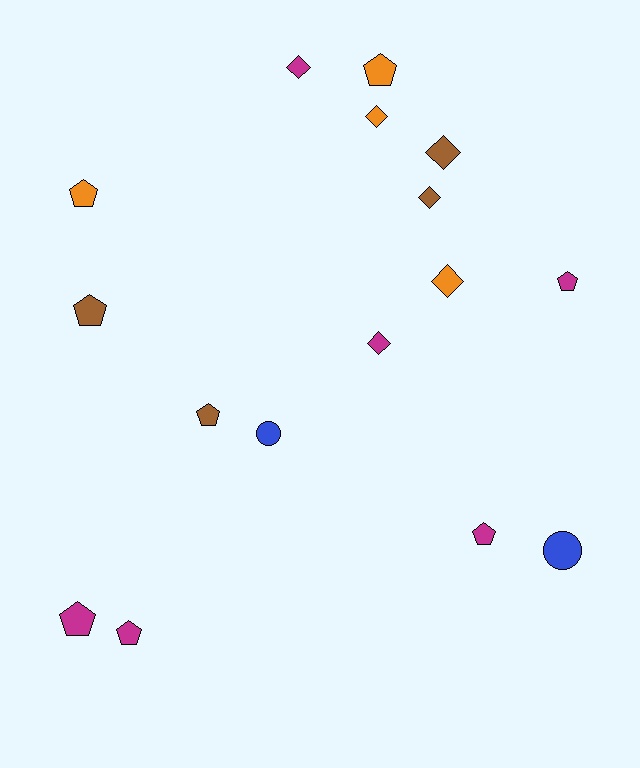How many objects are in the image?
There are 16 objects.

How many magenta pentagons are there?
There are 4 magenta pentagons.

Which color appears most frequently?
Magenta, with 6 objects.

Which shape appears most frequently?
Pentagon, with 8 objects.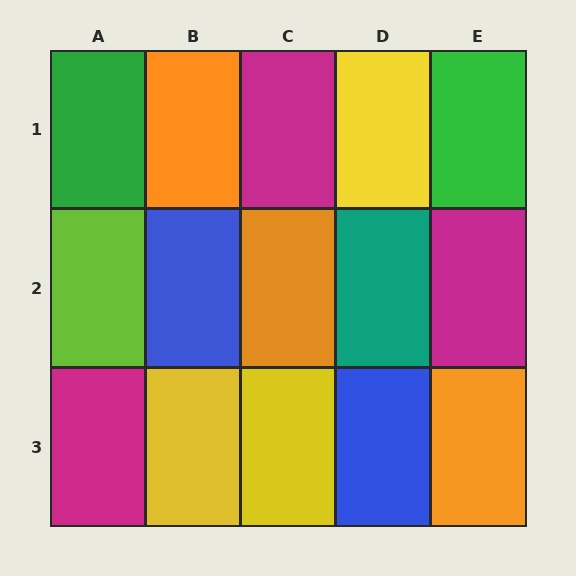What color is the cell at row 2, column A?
Lime.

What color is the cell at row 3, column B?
Yellow.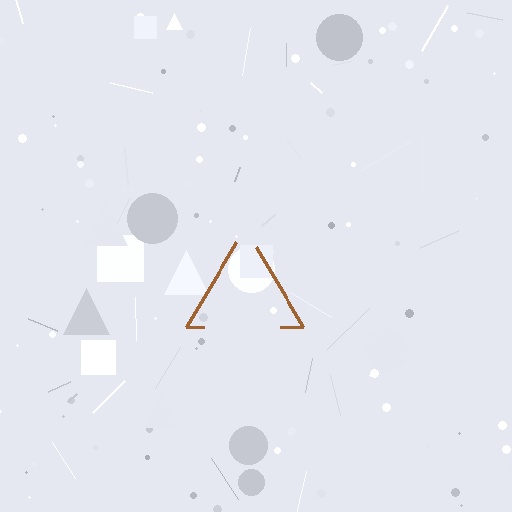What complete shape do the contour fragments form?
The contour fragments form a triangle.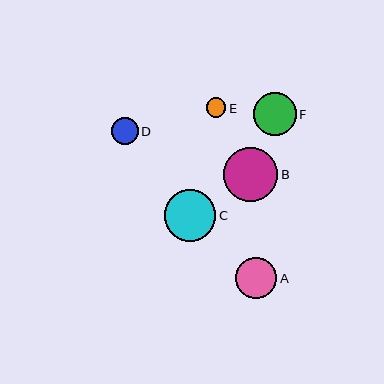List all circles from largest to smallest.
From largest to smallest: B, C, F, A, D, E.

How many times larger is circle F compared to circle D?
Circle F is approximately 1.6 times the size of circle D.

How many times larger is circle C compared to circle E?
Circle C is approximately 2.6 times the size of circle E.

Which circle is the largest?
Circle B is the largest with a size of approximately 54 pixels.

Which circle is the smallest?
Circle E is the smallest with a size of approximately 20 pixels.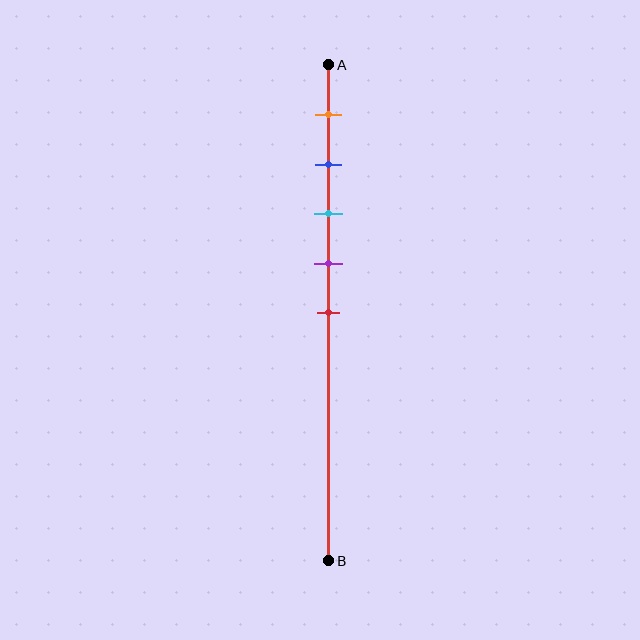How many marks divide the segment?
There are 5 marks dividing the segment.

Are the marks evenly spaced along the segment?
Yes, the marks are approximately evenly spaced.